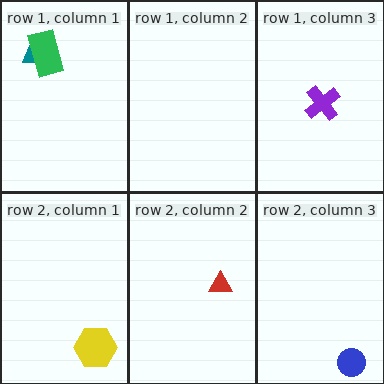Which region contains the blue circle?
The row 2, column 3 region.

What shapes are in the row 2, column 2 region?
The red triangle.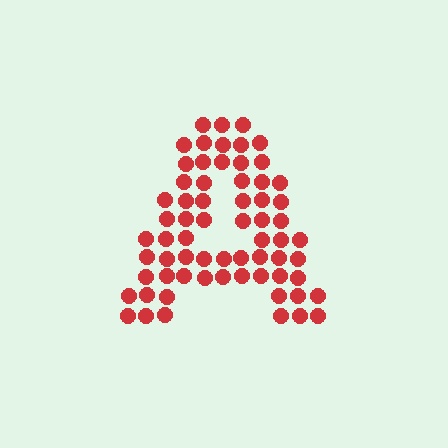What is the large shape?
The large shape is the letter A.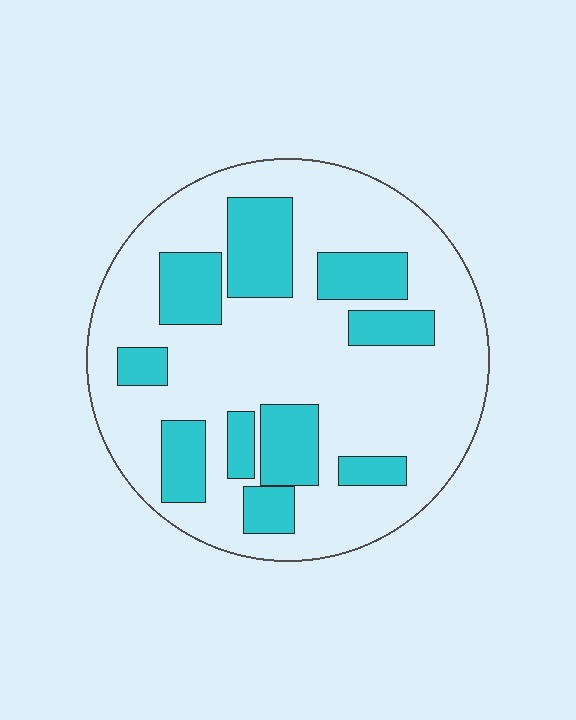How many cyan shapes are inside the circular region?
10.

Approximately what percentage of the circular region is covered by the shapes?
Approximately 30%.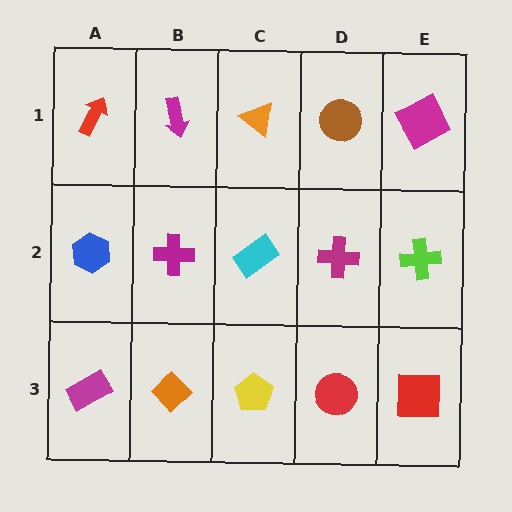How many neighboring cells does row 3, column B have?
3.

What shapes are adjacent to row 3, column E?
A lime cross (row 2, column E), a red circle (row 3, column D).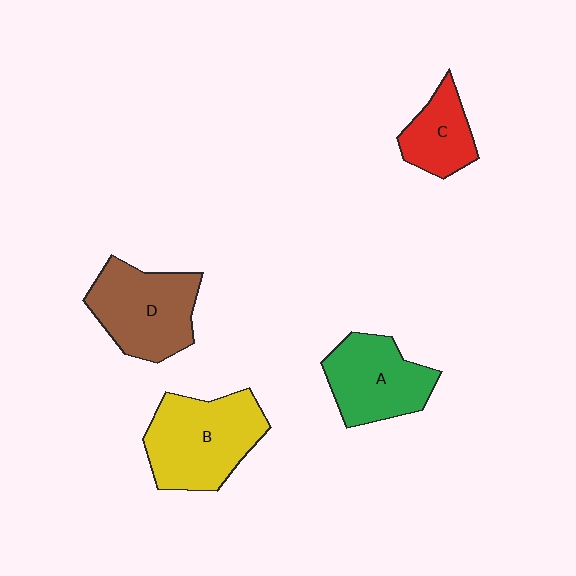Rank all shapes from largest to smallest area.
From largest to smallest: B (yellow), D (brown), A (green), C (red).